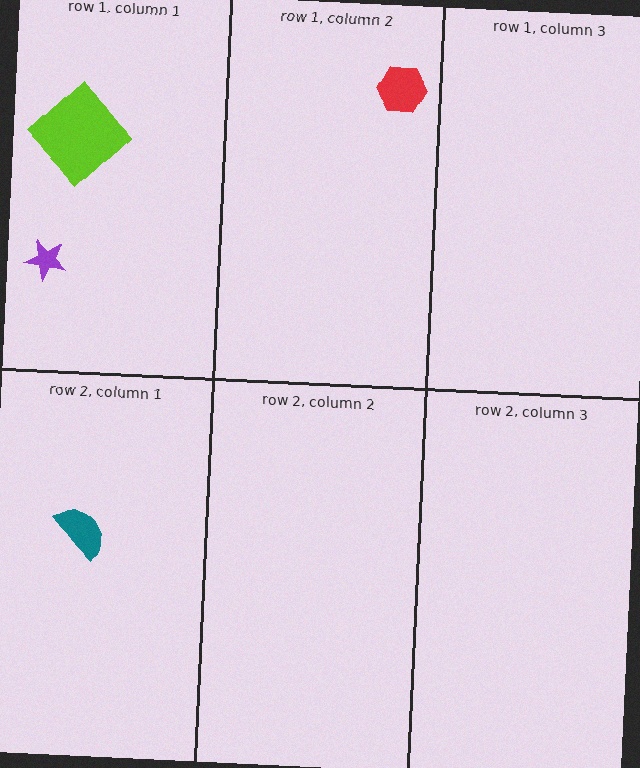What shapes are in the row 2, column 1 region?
The teal semicircle.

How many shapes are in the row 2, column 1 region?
1.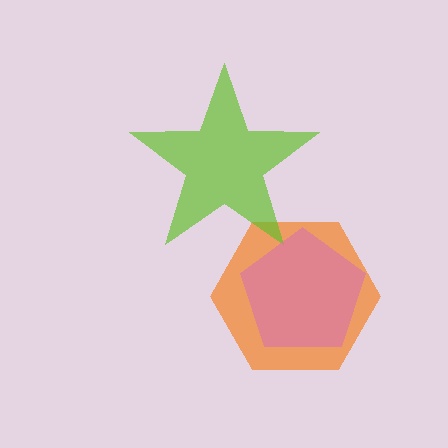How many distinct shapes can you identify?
There are 3 distinct shapes: an orange hexagon, a lime star, a pink pentagon.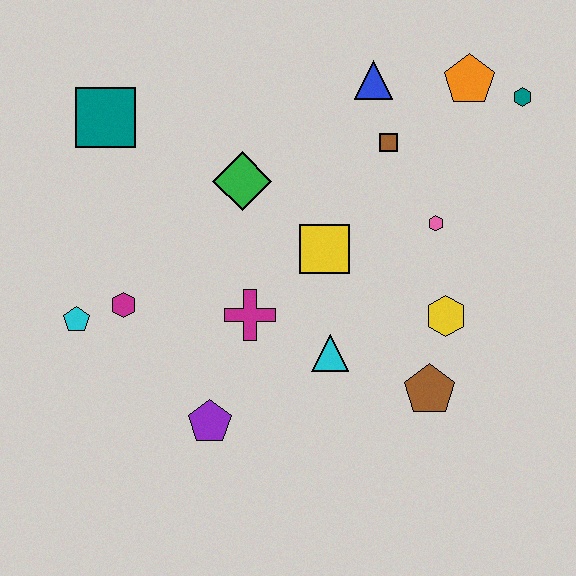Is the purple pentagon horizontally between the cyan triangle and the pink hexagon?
No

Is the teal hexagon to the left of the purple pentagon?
No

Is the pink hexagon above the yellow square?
Yes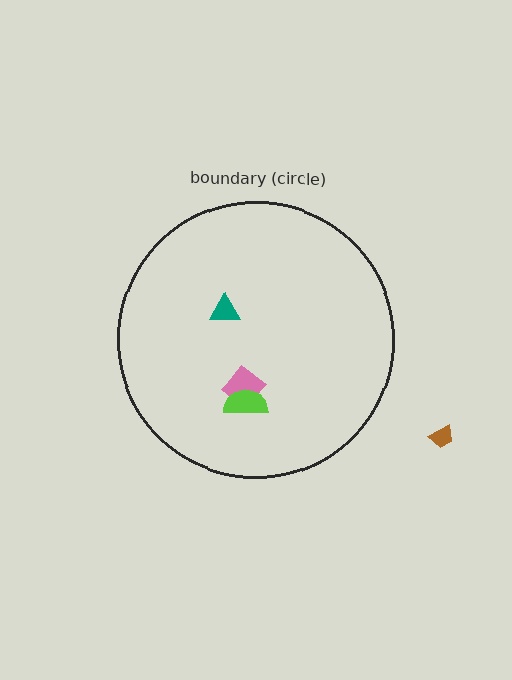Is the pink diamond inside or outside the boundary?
Inside.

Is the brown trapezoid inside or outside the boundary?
Outside.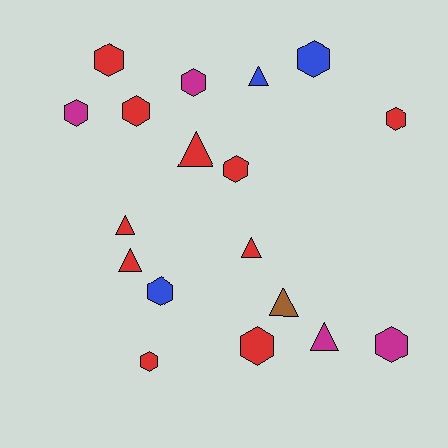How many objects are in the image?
There are 18 objects.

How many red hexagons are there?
There are 6 red hexagons.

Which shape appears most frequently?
Hexagon, with 11 objects.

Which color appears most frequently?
Red, with 10 objects.